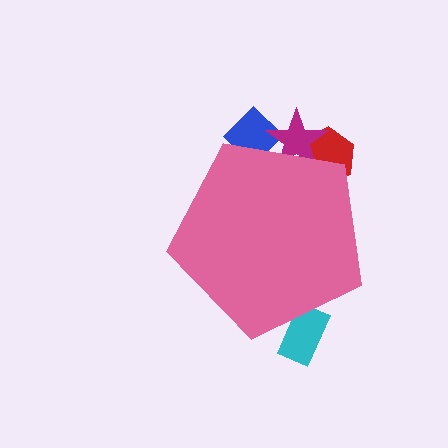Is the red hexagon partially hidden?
Yes, the red hexagon is partially hidden behind the pink pentagon.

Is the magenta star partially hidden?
Yes, the magenta star is partially hidden behind the pink pentagon.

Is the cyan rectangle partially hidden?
Yes, the cyan rectangle is partially hidden behind the pink pentagon.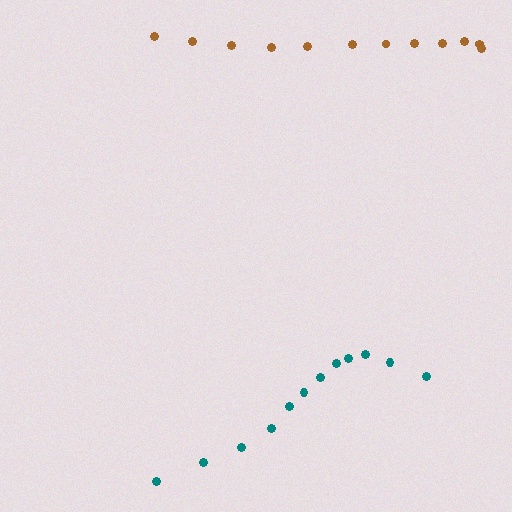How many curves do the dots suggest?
There are 2 distinct paths.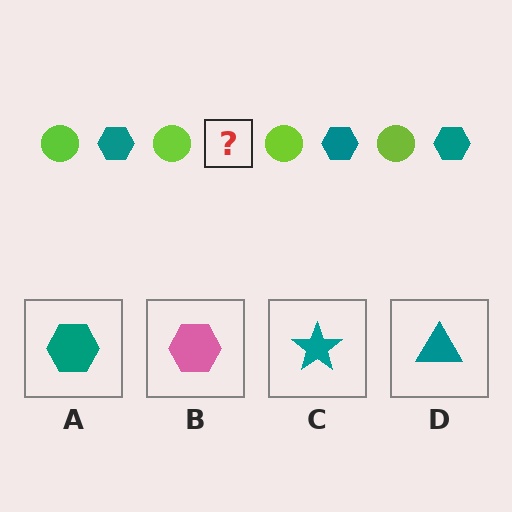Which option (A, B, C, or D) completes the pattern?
A.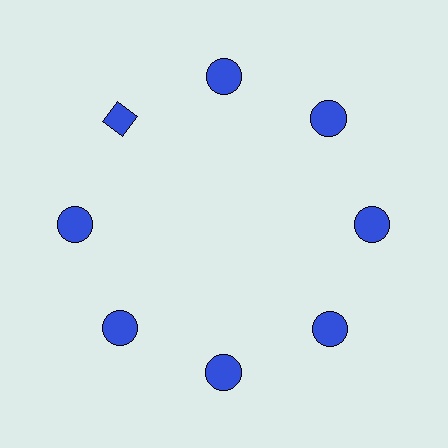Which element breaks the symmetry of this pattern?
The blue diamond at roughly the 10 o'clock position breaks the symmetry. All other shapes are blue circles.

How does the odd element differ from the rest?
It has a different shape: diamond instead of circle.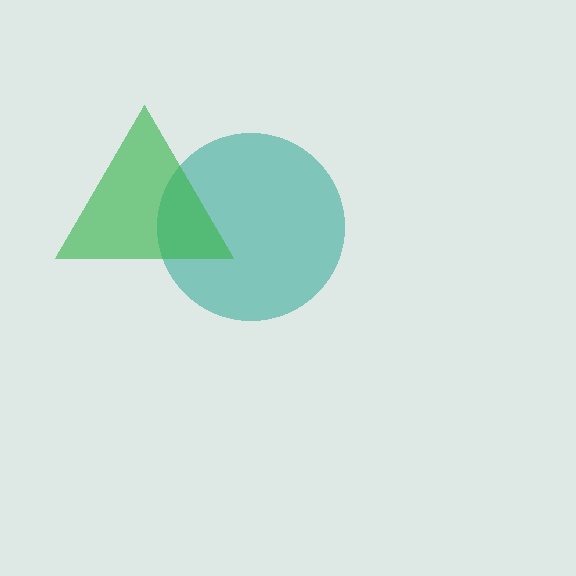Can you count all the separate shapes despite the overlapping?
Yes, there are 2 separate shapes.